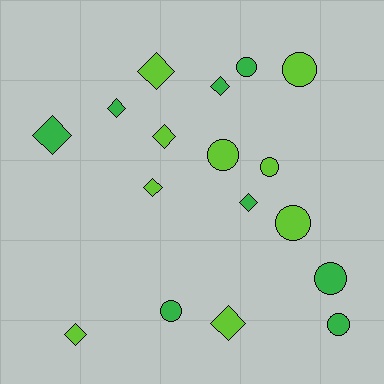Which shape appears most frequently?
Diamond, with 9 objects.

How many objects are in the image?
There are 17 objects.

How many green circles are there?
There are 4 green circles.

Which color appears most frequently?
Lime, with 9 objects.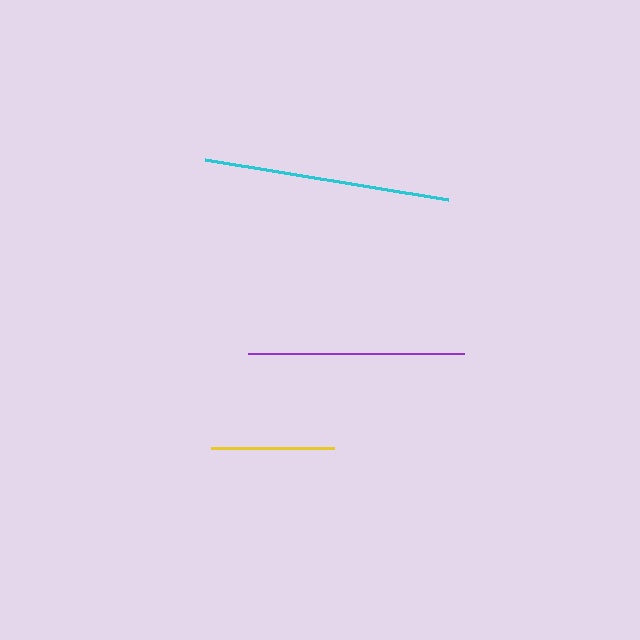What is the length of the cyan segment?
The cyan segment is approximately 246 pixels long.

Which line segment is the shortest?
The yellow line is the shortest at approximately 124 pixels.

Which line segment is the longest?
The cyan line is the longest at approximately 246 pixels.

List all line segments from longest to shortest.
From longest to shortest: cyan, purple, yellow.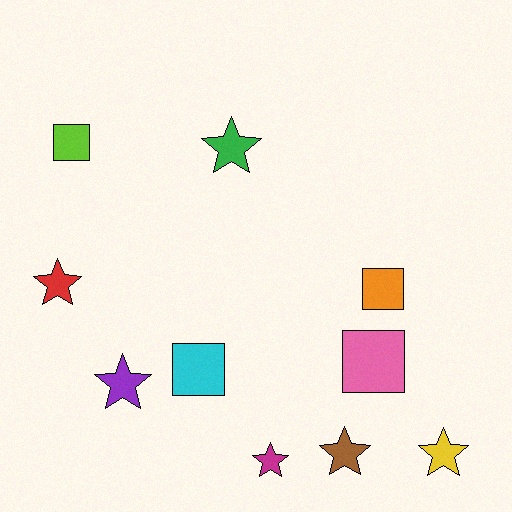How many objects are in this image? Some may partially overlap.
There are 10 objects.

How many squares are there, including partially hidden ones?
There are 4 squares.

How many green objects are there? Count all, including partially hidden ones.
There is 1 green object.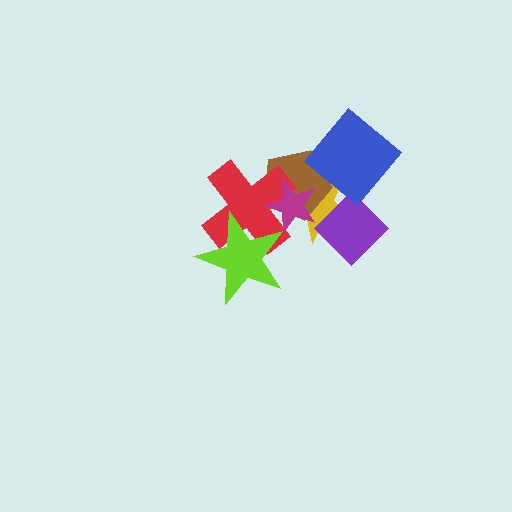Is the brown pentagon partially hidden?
Yes, it is partially covered by another shape.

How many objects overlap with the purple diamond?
2 objects overlap with the purple diamond.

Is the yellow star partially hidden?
Yes, it is partially covered by another shape.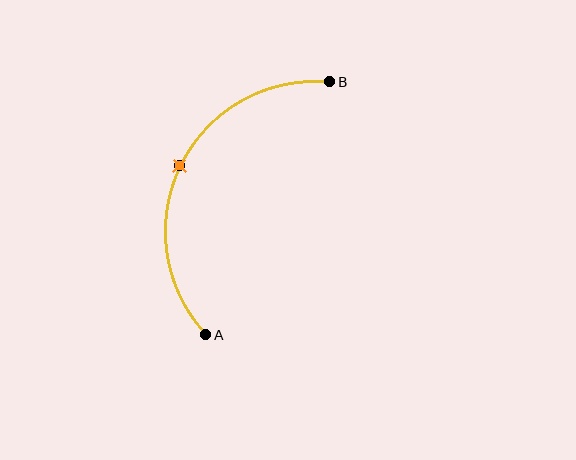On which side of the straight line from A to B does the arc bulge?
The arc bulges to the left of the straight line connecting A and B.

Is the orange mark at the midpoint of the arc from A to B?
Yes. The orange mark lies on the arc at equal arc-length from both A and B — it is the arc midpoint.